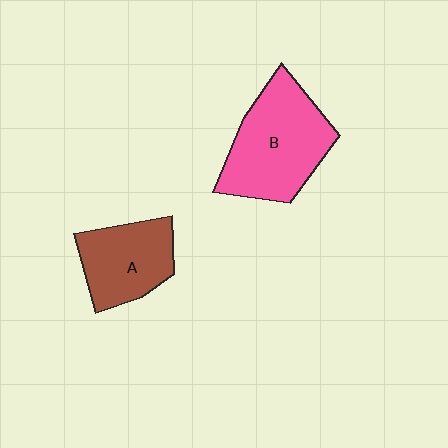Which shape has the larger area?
Shape B (pink).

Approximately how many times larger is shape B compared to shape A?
Approximately 1.5 times.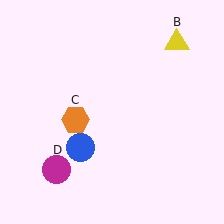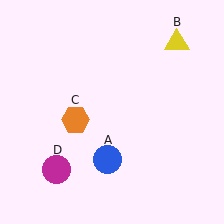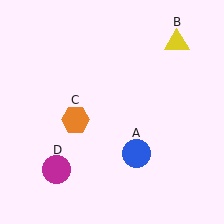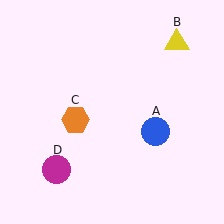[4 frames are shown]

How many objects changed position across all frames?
1 object changed position: blue circle (object A).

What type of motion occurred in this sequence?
The blue circle (object A) rotated counterclockwise around the center of the scene.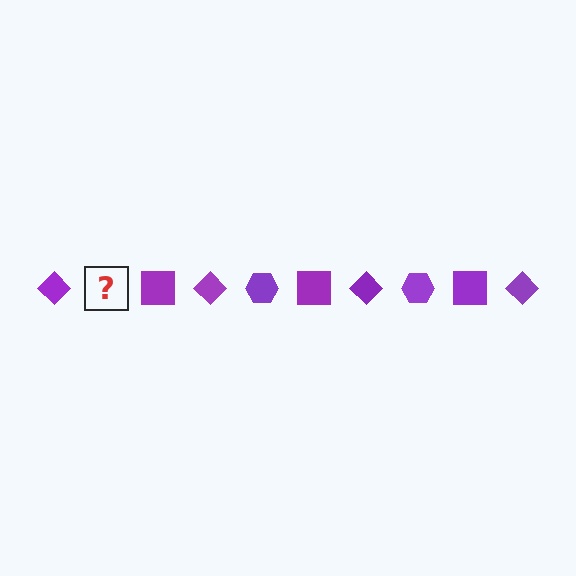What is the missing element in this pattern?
The missing element is a purple hexagon.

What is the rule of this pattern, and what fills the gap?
The rule is that the pattern cycles through diamond, hexagon, square shapes in purple. The gap should be filled with a purple hexagon.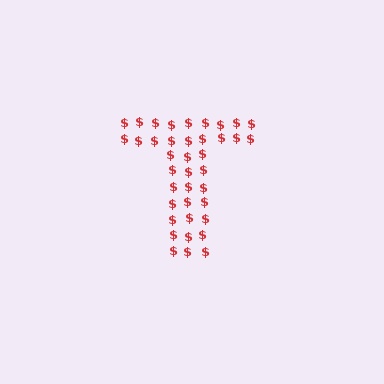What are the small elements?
The small elements are dollar signs.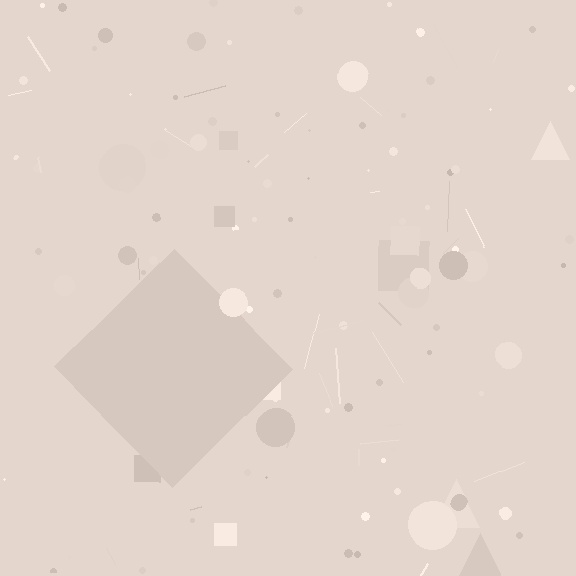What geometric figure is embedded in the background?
A diamond is embedded in the background.